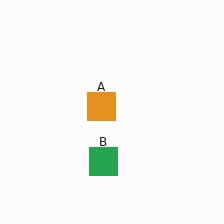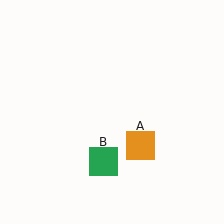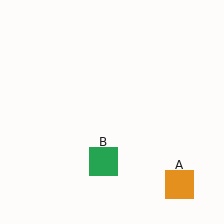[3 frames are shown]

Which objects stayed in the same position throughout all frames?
Green square (object B) remained stationary.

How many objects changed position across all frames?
1 object changed position: orange square (object A).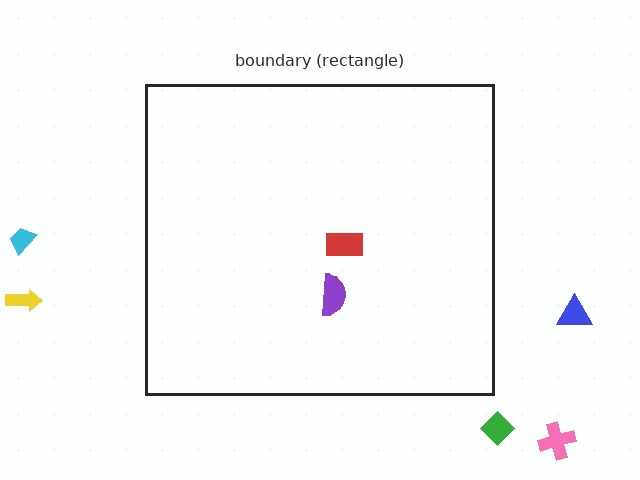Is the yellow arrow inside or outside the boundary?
Outside.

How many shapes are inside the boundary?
2 inside, 5 outside.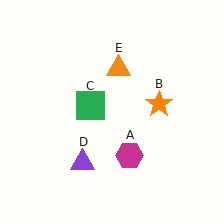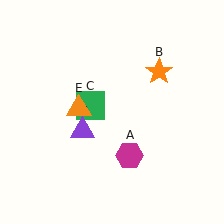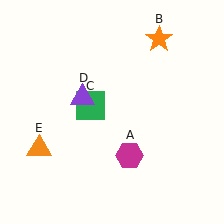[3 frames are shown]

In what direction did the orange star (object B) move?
The orange star (object B) moved up.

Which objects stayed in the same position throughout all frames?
Magenta hexagon (object A) and green square (object C) remained stationary.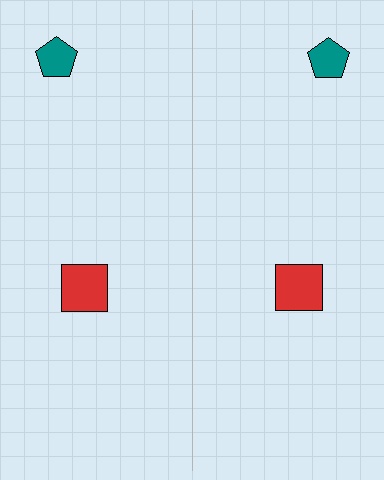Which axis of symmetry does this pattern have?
The pattern has a vertical axis of symmetry running through the center of the image.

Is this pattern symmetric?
Yes, this pattern has bilateral (reflection) symmetry.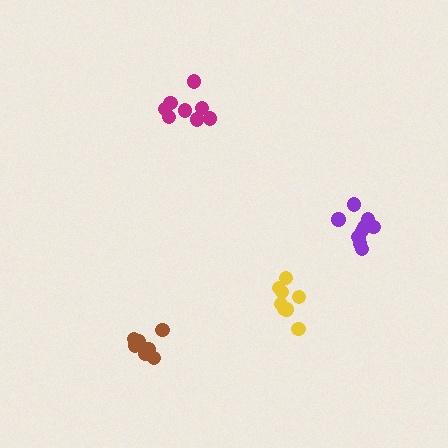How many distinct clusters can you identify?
There are 4 distinct clusters.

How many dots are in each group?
Group 1: 9 dots, Group 2: 8 dots, Group 3: 8 dots, Group 4: 8 dots (33 total).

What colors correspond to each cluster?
The clusters are colored: purple, yellow, brown, magenta.